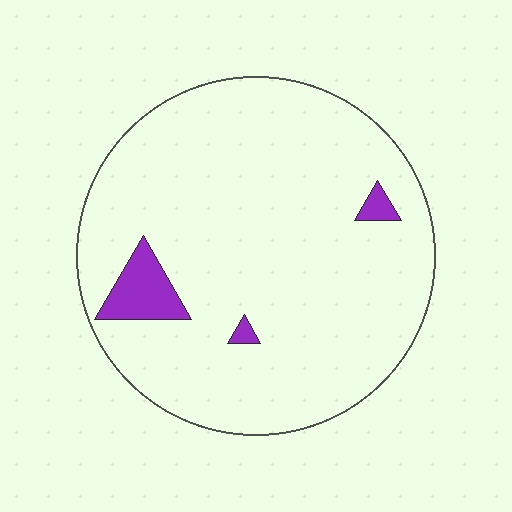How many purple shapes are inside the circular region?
3.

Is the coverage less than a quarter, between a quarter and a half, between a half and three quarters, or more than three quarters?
Less than a quarter.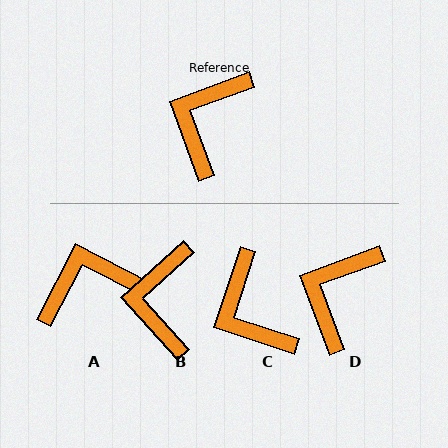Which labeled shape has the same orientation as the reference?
D.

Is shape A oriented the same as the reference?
No, it is off by about 47 degrees.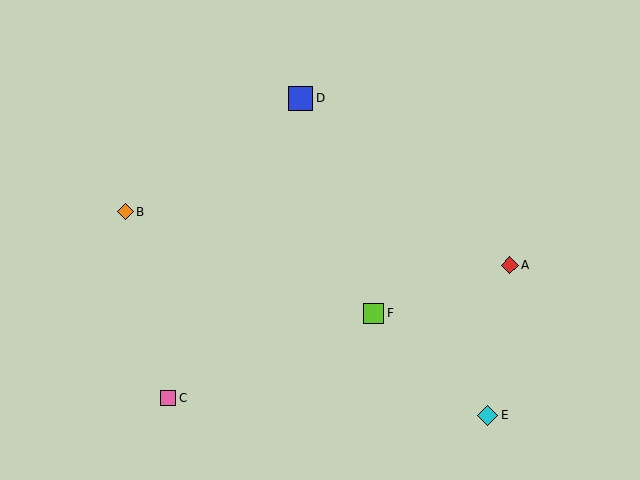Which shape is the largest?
The blue square (labeled D) is the largest.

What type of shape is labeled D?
Shape D is a blue square.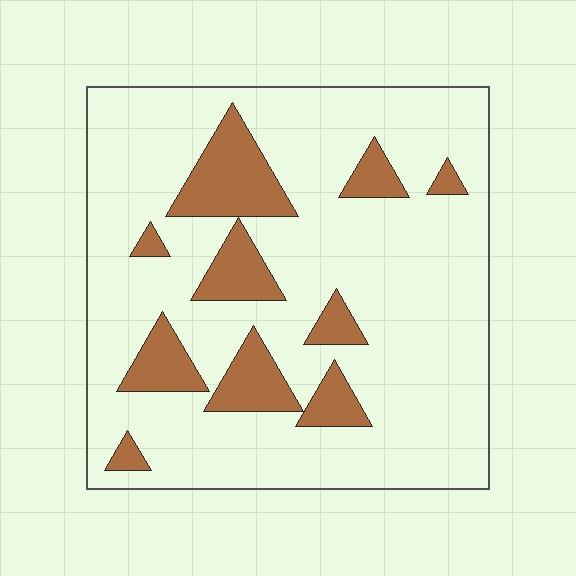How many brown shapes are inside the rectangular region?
10.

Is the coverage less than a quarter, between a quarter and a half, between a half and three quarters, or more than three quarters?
Less than a quarter.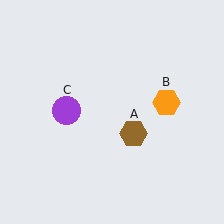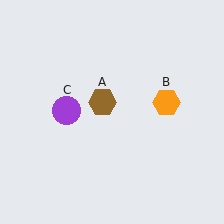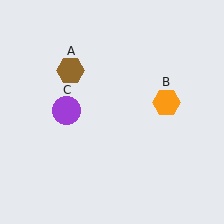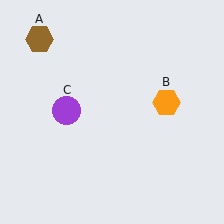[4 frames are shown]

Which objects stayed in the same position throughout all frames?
Orange hexagon (object B) and purple circle (object C) remained stationary.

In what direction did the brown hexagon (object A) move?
The brown hexagon (object A) moved up and to the left.